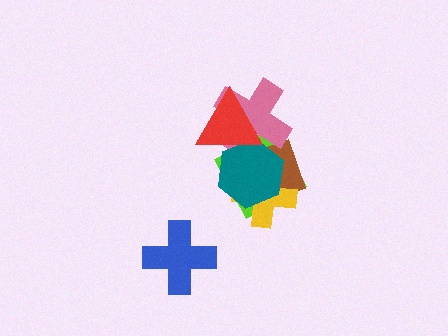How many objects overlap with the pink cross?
4 objects overlap with the pink cross.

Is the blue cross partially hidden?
No, no other shape covers it.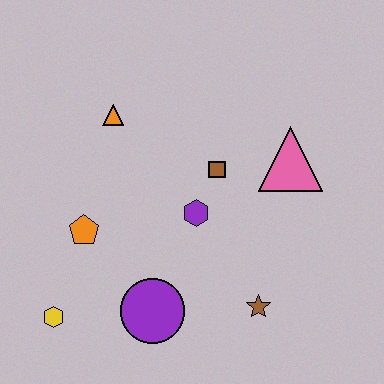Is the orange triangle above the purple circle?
Yes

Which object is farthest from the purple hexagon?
The yellow hexagon is farthest from the purple hexagon.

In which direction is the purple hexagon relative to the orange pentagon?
The purple hexagon is to the right of the orange pentagon.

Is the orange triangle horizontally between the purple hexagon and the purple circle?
No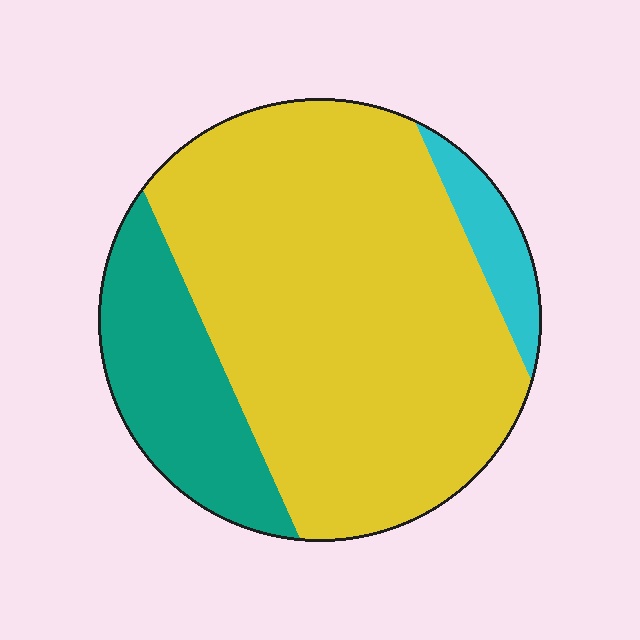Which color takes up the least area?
Cyan, at roughly 5%.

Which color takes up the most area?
Yellow, at roughly 75%.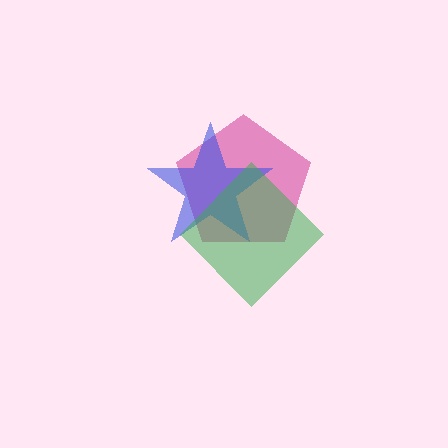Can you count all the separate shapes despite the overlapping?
Yes, there are 3 separate shapes.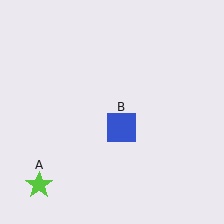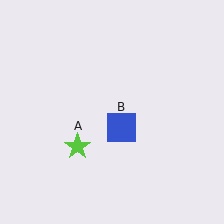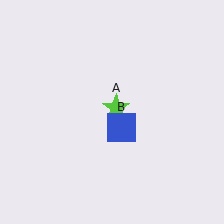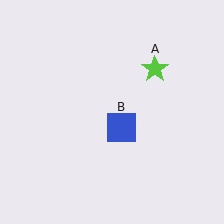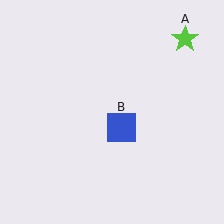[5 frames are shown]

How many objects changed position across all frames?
1 object changed position: lime star (object A).